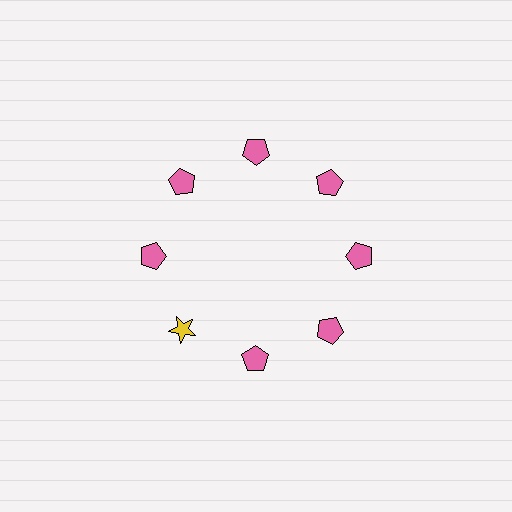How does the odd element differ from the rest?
It differs in both color (yellow instead of pink) and shape (star instead of pentagon).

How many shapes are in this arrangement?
There are 8 shapes arranged in a ring pattern.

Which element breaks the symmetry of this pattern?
The yellow star at roughly the 8 o'clock position breaks the symmetry. All other shapes are pink pentagons.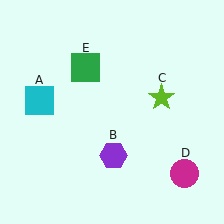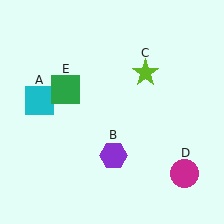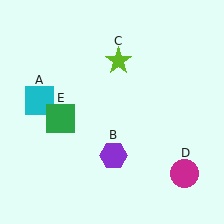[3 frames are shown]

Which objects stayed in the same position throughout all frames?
Cyan square (object A) and purple hexagon (object B) and magenta circle (object D) remained stationary.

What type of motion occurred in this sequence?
The lime star (object C), green square (object E) rotated counterclockwise around the center of the scene.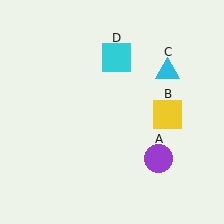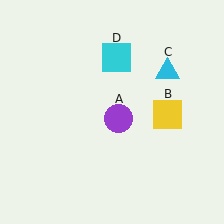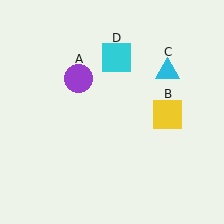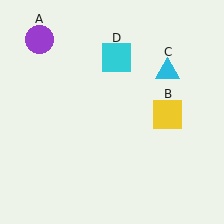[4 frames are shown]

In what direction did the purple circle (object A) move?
The purple circle (object A) moved up and to the left.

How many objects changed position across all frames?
1 object changed position: purple circle (object A).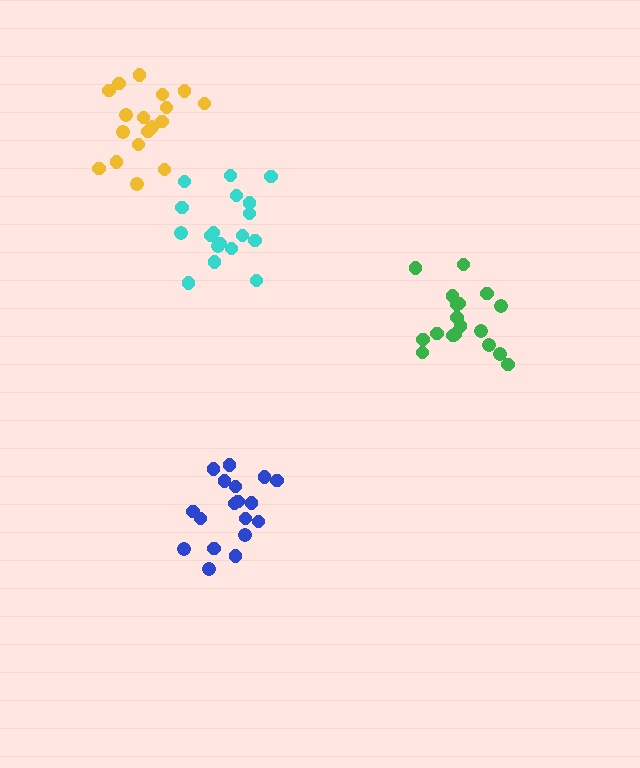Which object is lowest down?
The blue cluster is bottommost.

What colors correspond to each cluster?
The clusters are colored: yellow, blue, green, cyan.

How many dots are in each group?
Group 1: 18 dots, Group 2: 18 dots, Group 3: 18 dots, Group 4: 18 dots (72 total).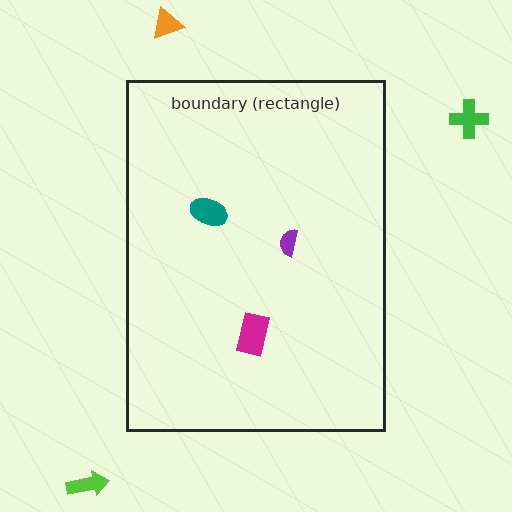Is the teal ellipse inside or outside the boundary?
Inside.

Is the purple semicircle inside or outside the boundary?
Inside.